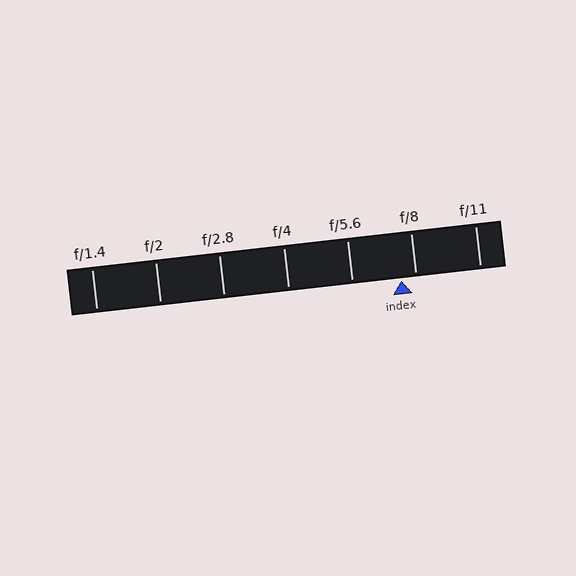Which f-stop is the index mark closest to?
The index mark is closest to f/8.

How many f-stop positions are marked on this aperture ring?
There are 7 f-stop positions marked.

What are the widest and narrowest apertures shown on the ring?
The widest aperture shown is f/1.4 and the narrowest is f/11.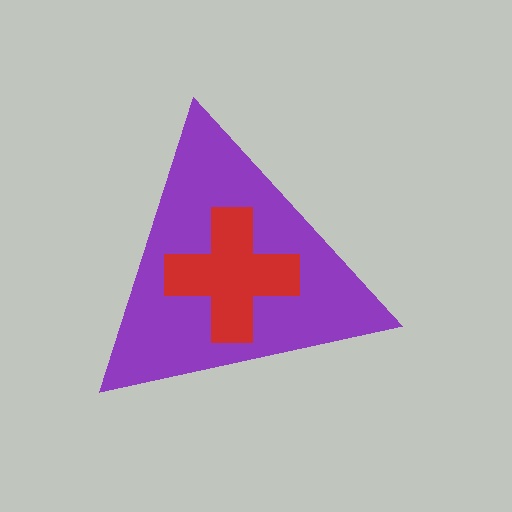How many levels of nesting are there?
2.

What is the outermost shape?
The purple triangle.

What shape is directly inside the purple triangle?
The red cross.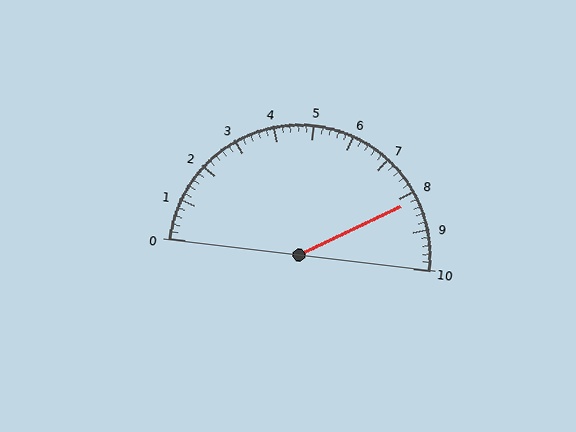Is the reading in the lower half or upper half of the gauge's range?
The reading is in the upper half of the range (0 to 10).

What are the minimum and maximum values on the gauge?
The gauge ranges from 0 to 10.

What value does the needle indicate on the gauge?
The needle indicates approximately 8.2.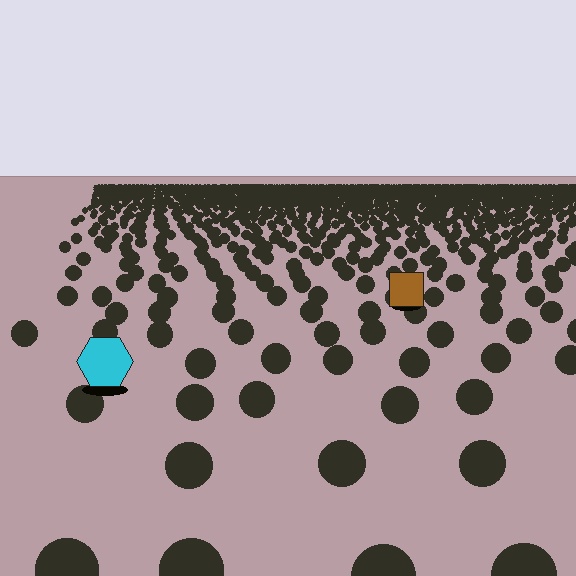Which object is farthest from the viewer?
The brown square is farthest from the viewer. It appears smaller and the ground texture around it is denser.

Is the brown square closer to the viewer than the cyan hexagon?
No. The cyan hexagon is closer — you can tell from the texture gradient: the ground texture is coarser near it.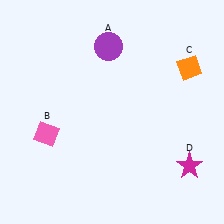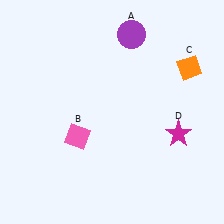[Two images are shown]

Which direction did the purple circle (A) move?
The purple circle (A) moved right.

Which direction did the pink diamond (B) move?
The pink diamond (B) moved right.